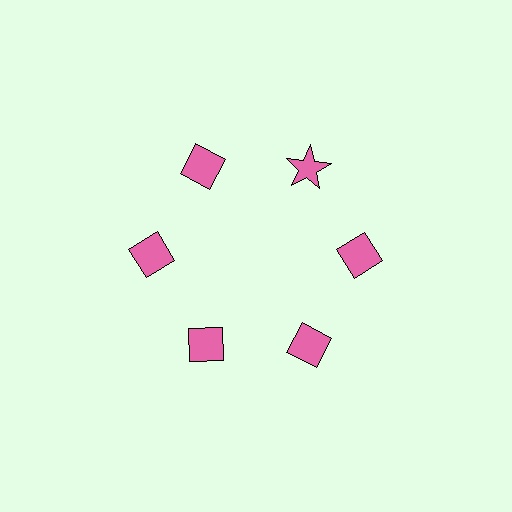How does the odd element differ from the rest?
It has a different shape: star instead of diamond.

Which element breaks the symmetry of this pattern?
The pink star at roughly the 1 o'clock position breaks the symmetry. All other shapes are pink diamonds.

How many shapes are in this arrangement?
There are 6 shapes arranged in a ring pattern.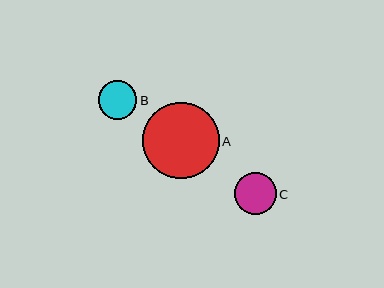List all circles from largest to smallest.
From largest to smallest: A, C, B.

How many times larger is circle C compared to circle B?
Circle C is approximately 1.1 times the size of circle B.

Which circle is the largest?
Circle A is the largest with a size of approximately 77 pixels.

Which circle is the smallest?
Circle B is the smallest with a size of approximately 38 pixels.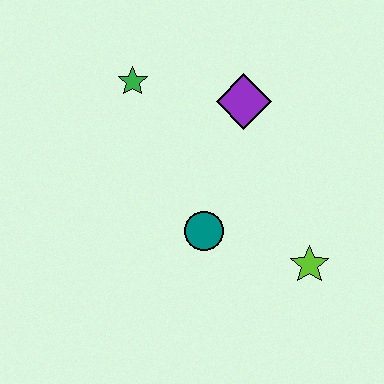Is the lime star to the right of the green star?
Yes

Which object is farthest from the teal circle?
The green star is farthest from the teal circle.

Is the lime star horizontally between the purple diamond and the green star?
No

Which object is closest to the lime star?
The teal circle is closest to the lime star.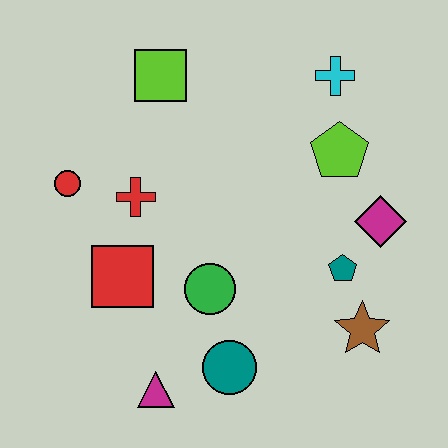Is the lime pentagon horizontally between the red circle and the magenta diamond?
Yes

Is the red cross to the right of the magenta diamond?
No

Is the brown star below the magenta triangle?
No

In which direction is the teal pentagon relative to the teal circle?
The teal pentagon is to the right of the teal circle.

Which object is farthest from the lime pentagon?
The magenta triangle is farthest from the lime pentagon.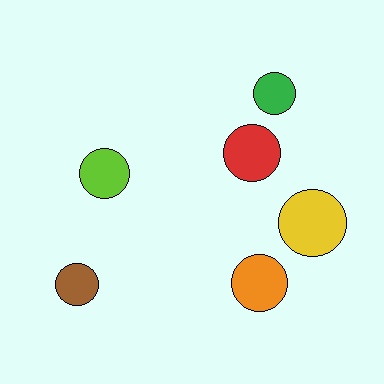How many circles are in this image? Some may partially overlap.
There are 6 circles.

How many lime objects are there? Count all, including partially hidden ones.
There is 1 lime object.